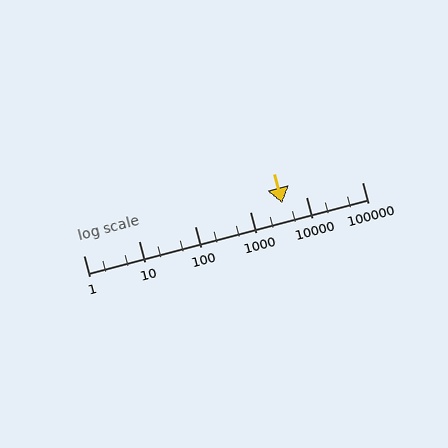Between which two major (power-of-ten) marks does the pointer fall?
The pointer is between 1000 and 10000.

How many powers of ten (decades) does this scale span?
The scale spans 5 decades, from 1 to 100000.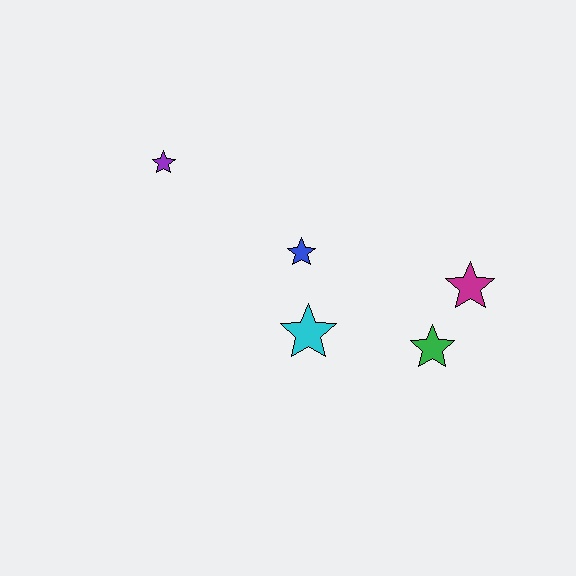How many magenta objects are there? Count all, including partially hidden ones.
There is 1 magenta object.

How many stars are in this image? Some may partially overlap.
There are 5 stars.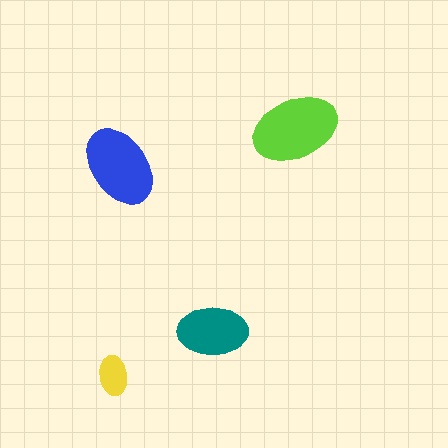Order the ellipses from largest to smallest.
the lime one, the blue one, the teal one, the yellow one.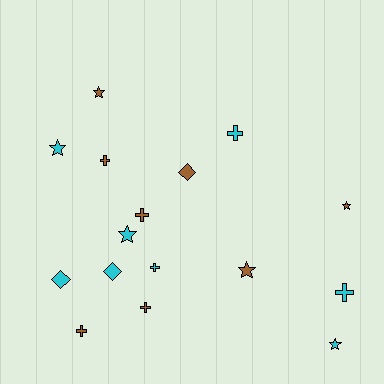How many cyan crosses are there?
There are 3 cyan crosses.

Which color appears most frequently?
Cyan, with 8 objects.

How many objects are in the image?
There are 16 objects.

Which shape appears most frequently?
Cross, with 7 objects.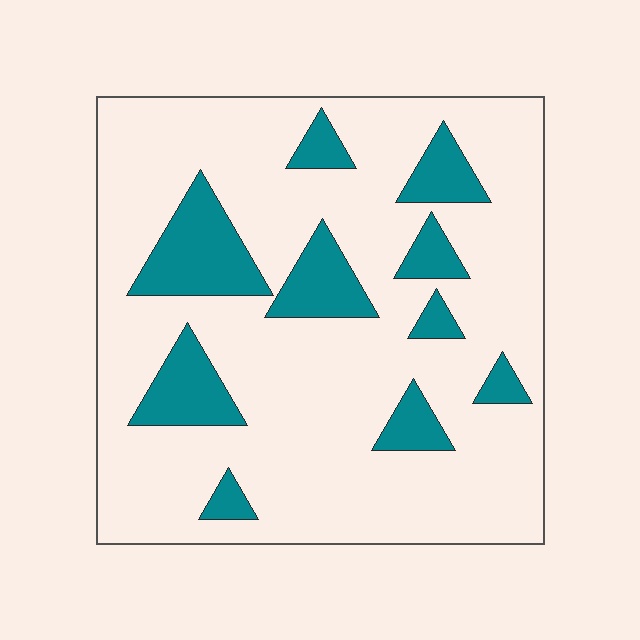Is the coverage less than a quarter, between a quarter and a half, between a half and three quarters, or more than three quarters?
Less than a quarter.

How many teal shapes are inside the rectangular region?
10.